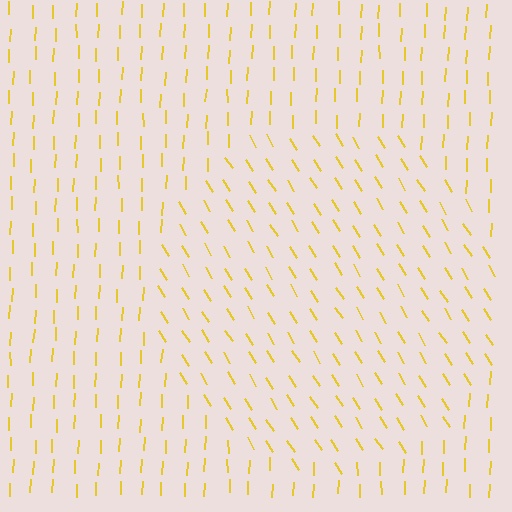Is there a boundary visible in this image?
Yes, there is a texture boundary formed by a change in line orientation.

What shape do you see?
I see a circle.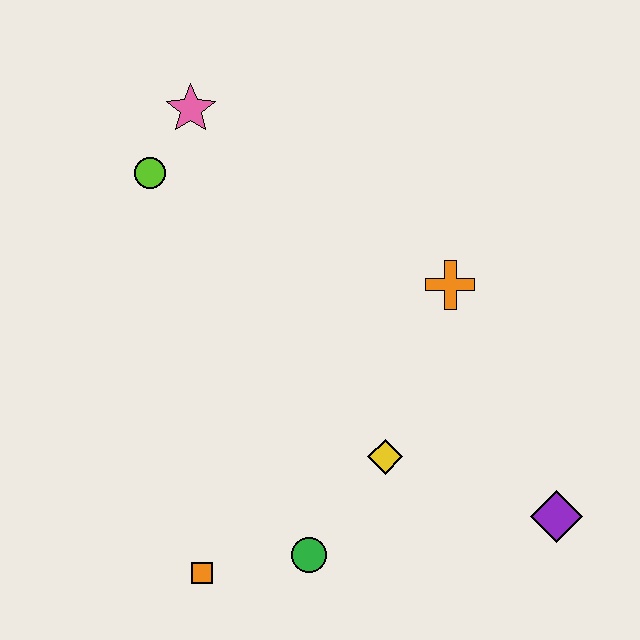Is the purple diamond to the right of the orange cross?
Yes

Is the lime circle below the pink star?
Yes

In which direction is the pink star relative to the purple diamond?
The pink star is above the purple diamond.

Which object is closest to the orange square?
The green circle is closest to the orange square.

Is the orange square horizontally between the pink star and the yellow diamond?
Yes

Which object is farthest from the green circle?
The pink star is farthest from the green circle.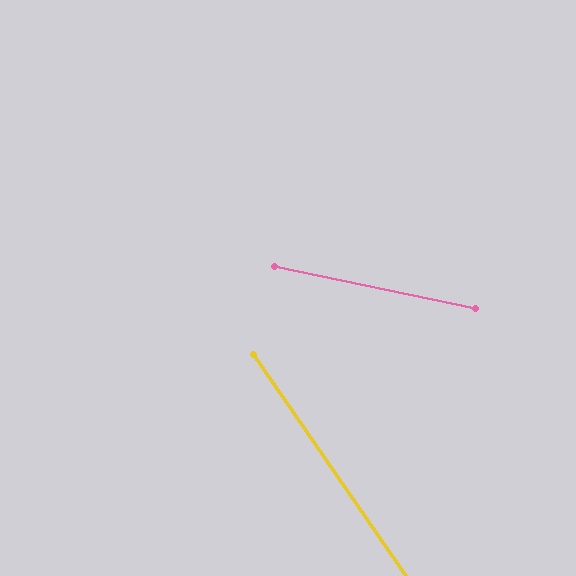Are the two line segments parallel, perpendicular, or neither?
Neither parallel nor perpendicular — they differ by about 44°.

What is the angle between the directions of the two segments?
Approximately 44 degrees.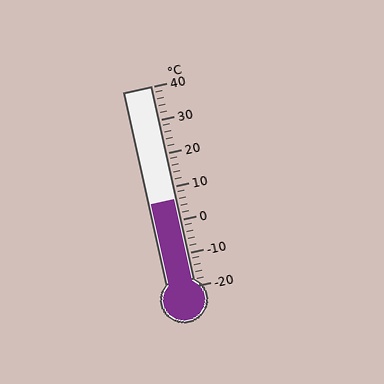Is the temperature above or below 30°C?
The temperature is below 30°C.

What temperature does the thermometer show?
The thermometer shows approximately 6°C.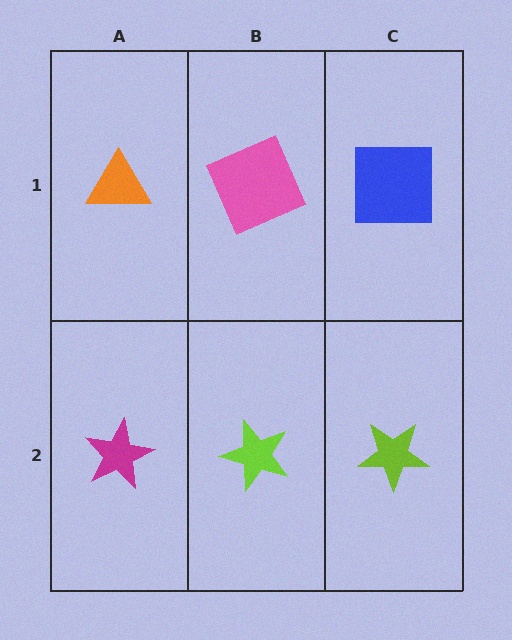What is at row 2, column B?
A lime star.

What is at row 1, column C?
A blue square.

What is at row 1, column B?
A pink square.